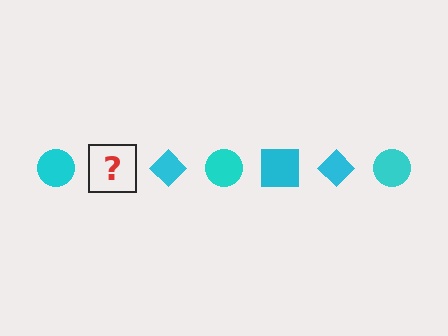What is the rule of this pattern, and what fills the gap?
The rule is that the pattern cycles through circle, square, diamond shapes in cyan. The gap should be filled with a cyan square.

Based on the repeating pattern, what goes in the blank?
The blank should be a cyan square.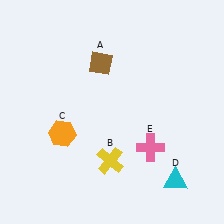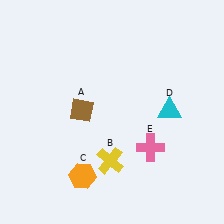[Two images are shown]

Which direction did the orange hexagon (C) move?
The orange hexagon (C) moved down.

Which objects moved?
The objects that moved are: the brown diamond (A), the orange hexagon (C), the cyan triangle (D).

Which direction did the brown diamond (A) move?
The brown diamond (A) moved down.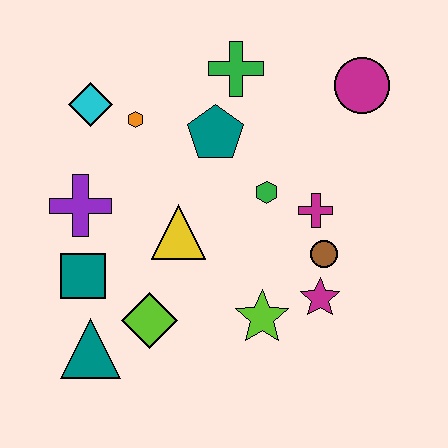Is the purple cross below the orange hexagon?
Yes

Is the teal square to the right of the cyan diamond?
No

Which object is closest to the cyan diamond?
The orange hexagon is closest to the cyan diamond.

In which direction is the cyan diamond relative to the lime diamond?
The cyan diamond is above the lime diamond.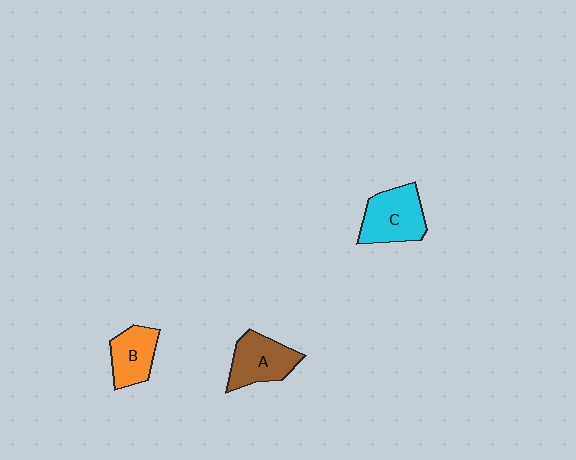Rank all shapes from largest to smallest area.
From largest to smallest: C (cyan), A (brown), B (orange).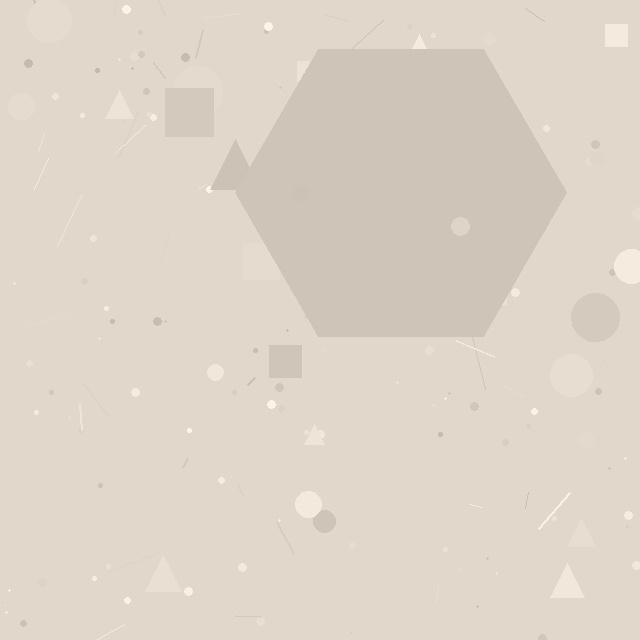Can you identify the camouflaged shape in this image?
The camouflaged shape is a hexagon.